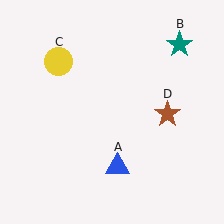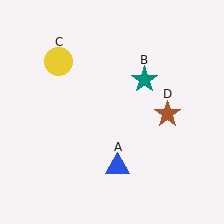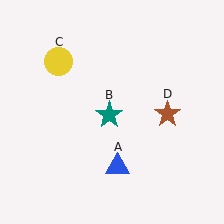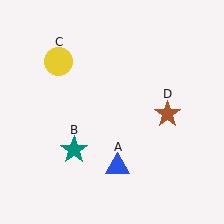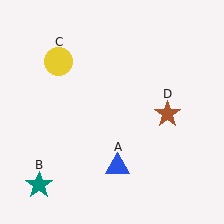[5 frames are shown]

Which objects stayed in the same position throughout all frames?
Blue triangle (object A) and yellow circle (object C) and brown star (object D) remained stationary.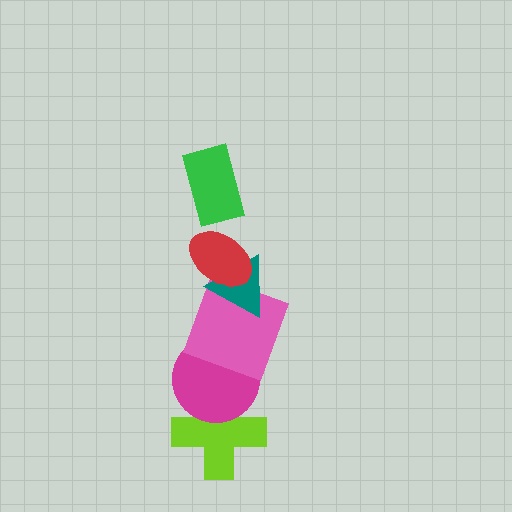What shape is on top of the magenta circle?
The pink square is on top of the magenta circle.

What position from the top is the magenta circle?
The magenta circle is 5th from the top.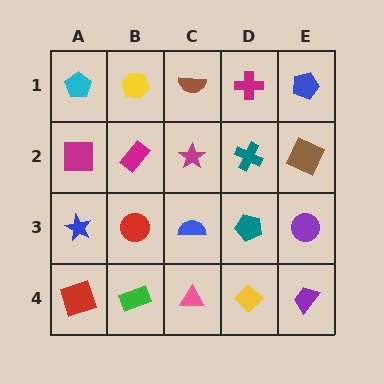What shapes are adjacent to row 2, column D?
A magenta cross (row 1, column D), a teal pentagon (row 3, column D), a magenta star (row 2, column C), a brown square (row 2, column E).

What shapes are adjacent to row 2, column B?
A yellow hexagon (row 1, column B), a red circle (row 3, column B), a magenta square (row 2, column A), a magenta star (row 2, column C).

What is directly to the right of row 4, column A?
A green rectangle.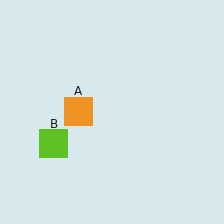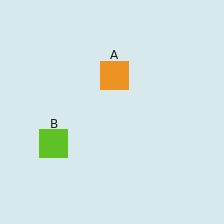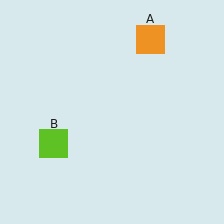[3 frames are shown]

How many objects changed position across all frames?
1 object changed position: orange square (object A).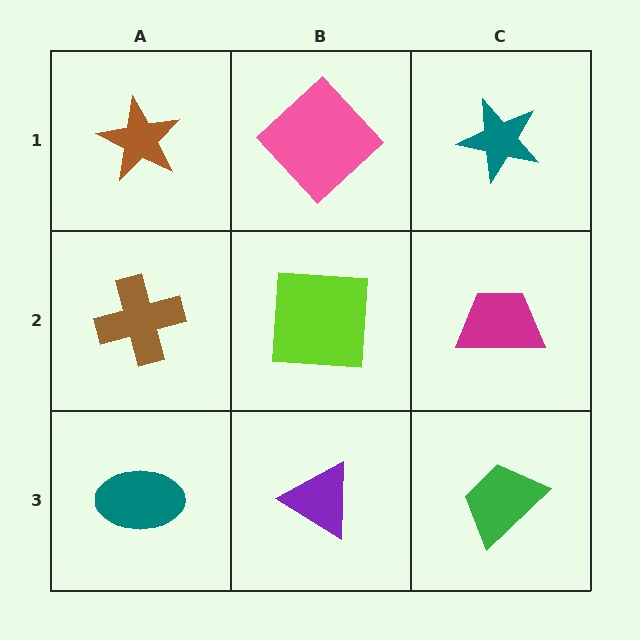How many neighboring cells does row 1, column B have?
3.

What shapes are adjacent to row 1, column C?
A magenta trapezoid (row 2, column C), a pink diamond (row 1, column B).